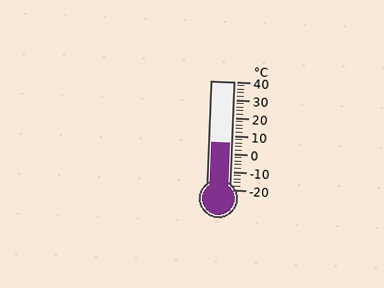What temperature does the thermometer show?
The thermometer shows approximately 6°C.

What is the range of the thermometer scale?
The thermometer scale ranges from -20°C to 40°C.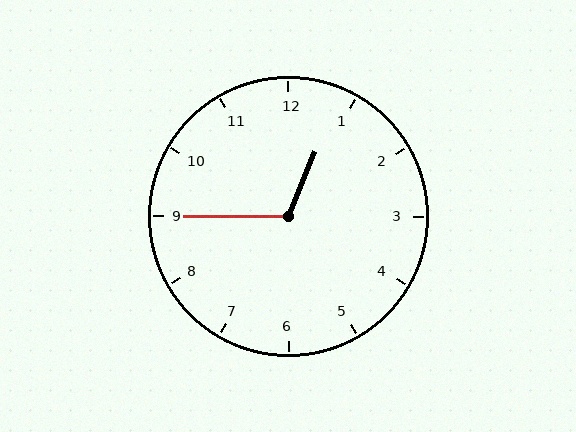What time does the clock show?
12:45.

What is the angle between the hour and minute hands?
Approximately 112 degrees.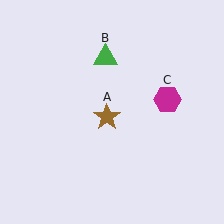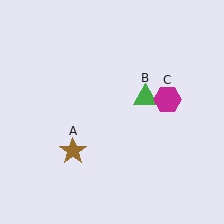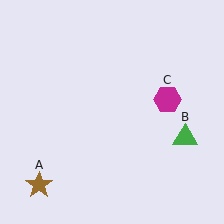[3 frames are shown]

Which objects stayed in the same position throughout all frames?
Magenta hexagon (object C) remained stationary.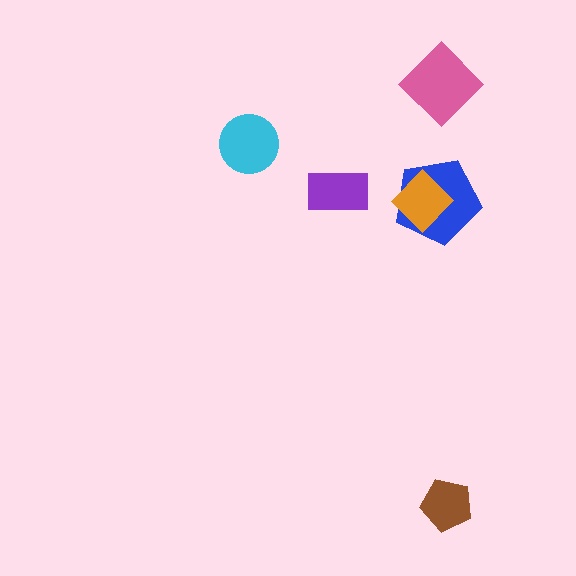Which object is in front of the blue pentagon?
The orange diamond is in front of the blue pentagon.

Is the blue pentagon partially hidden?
Yes, it is partially covered by another shape.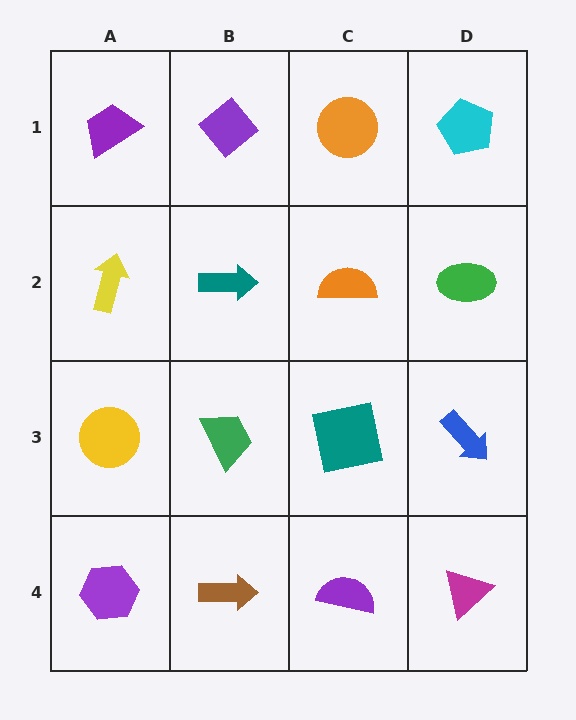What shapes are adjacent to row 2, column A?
A purple trapezoid (row 1, column A), a yellow circle (row 3, column A), a teal arrow (row 2, column B).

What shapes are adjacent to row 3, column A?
A yellow arrow (row 2, column A), a purple hexagon (row 4, column A), a green trapezoid (row 3, column B).